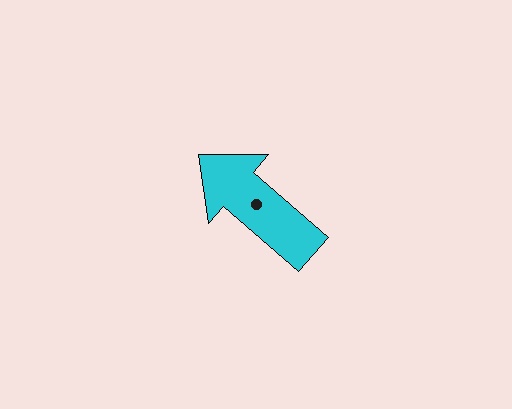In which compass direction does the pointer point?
Northwest.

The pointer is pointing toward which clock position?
Roughly 10 o'clock.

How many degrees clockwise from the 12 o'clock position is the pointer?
Approximately 311 degrees.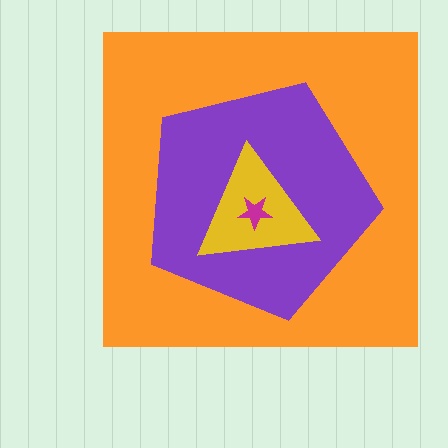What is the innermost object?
The magenta star.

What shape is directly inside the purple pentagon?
The yellow triangle.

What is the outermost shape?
The orange square.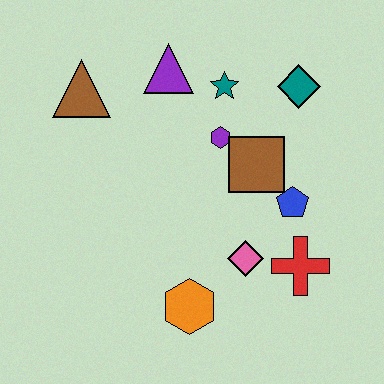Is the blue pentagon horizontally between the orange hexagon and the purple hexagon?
No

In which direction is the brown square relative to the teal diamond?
The brown square is below the teal diamond.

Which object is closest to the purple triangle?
The teal star is closest to the purple triangle.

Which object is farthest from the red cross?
The brown triangle is farthest from the red cross.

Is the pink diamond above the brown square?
No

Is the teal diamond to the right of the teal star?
Yes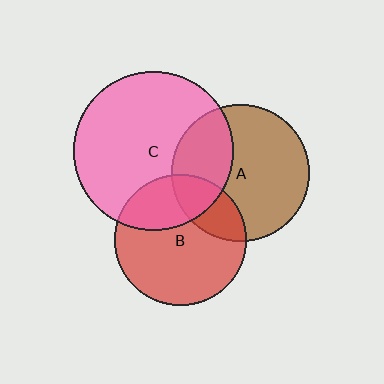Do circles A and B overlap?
Yes.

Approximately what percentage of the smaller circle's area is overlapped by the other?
Approximately 25%.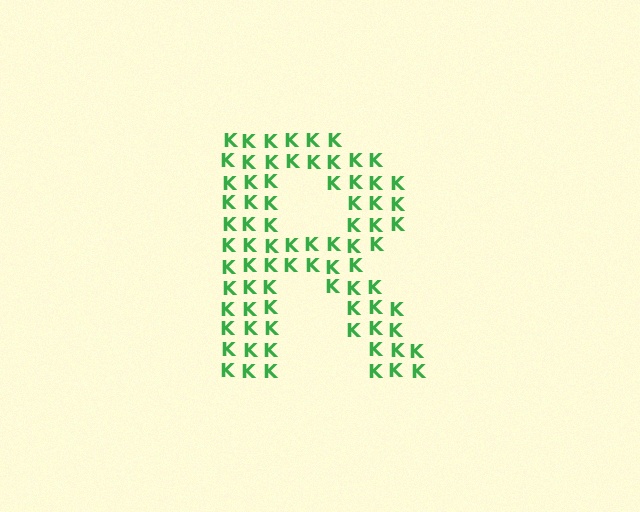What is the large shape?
The large shape is the letter R.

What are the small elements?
The small elements are letter K's.